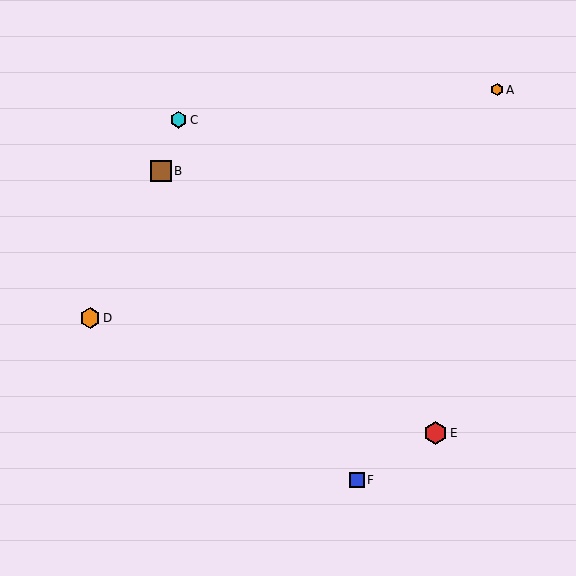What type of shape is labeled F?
Shape F is a blue square.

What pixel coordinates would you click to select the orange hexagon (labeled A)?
Click at (497, 90) to select the orange hexagon A.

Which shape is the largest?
The red hexagon (labeled E) is the largest.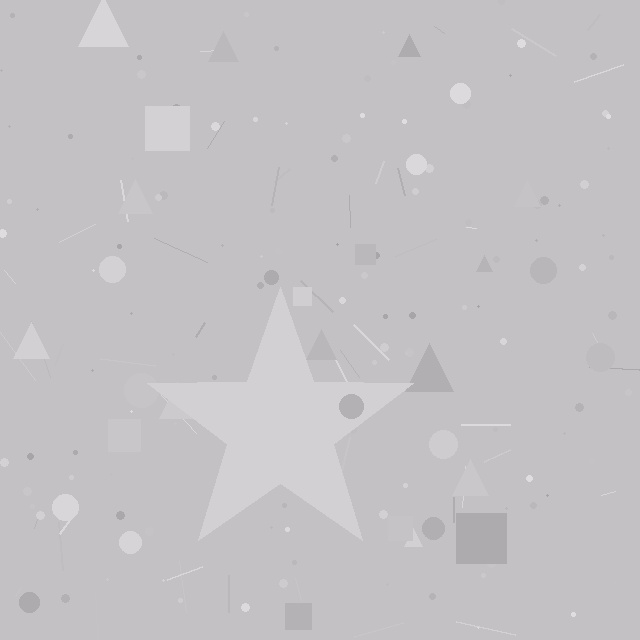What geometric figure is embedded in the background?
A star is embedded in the background.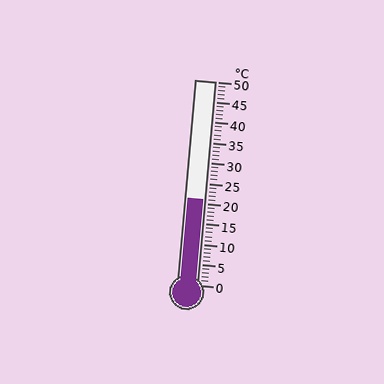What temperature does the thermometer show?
The thermometer shows approximately 21°C.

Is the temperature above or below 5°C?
The temperature is above 5°C.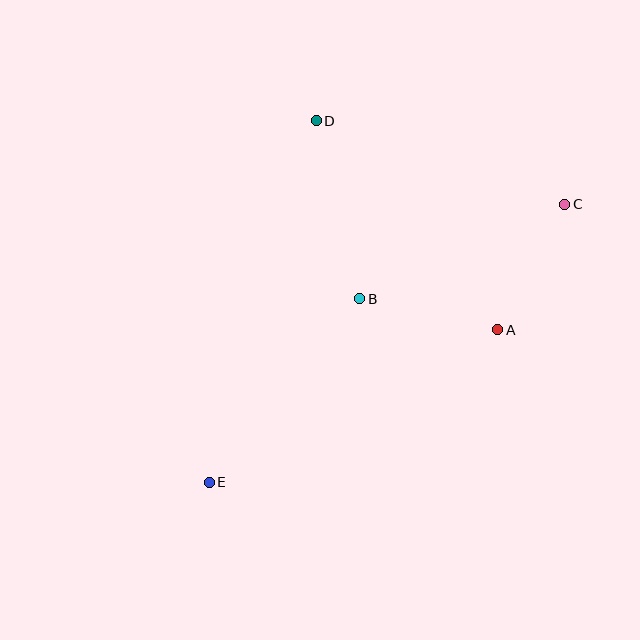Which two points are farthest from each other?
Points C and E are farthest from each other.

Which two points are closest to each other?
Points A and B are closest to each other.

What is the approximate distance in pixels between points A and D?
The distance between A and D is approximately 277 pixels.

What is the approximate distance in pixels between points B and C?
The distance between B and C is approximately 226 pixels.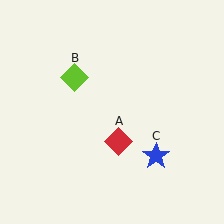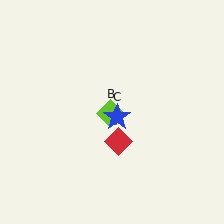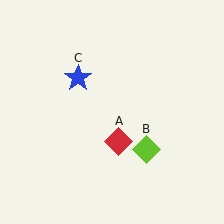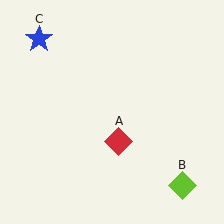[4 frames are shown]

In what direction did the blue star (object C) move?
The blue star (object C) moved up and to the left.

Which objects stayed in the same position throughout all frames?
Red diamond (object A) remained stationary.